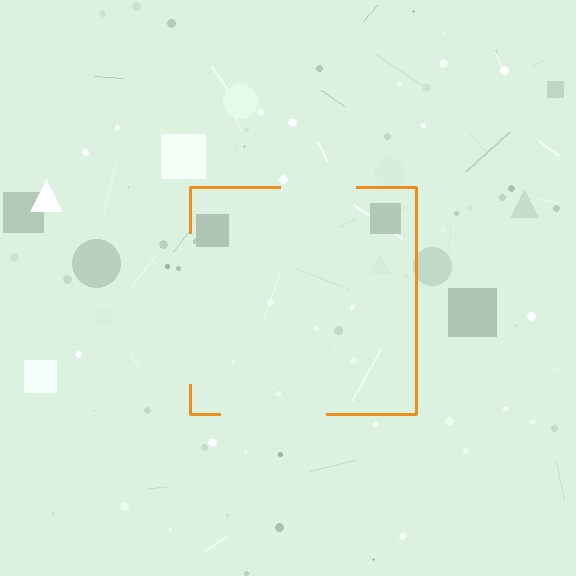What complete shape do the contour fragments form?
The contour fragments form a square.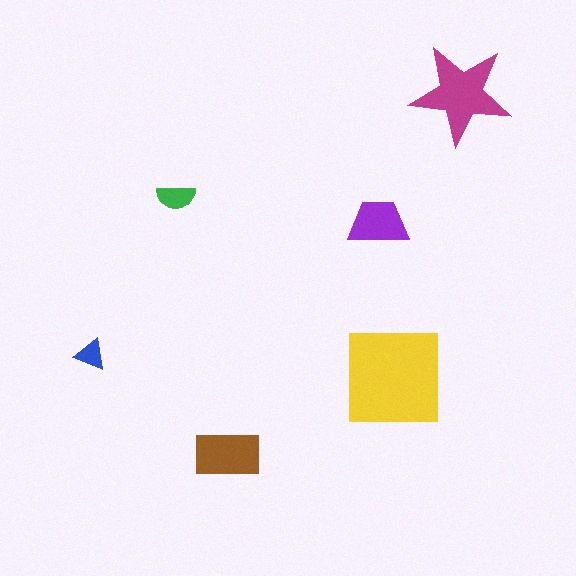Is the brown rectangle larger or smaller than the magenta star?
Smaller.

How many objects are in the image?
There are 6 objects in the image.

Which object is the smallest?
The blue triangle.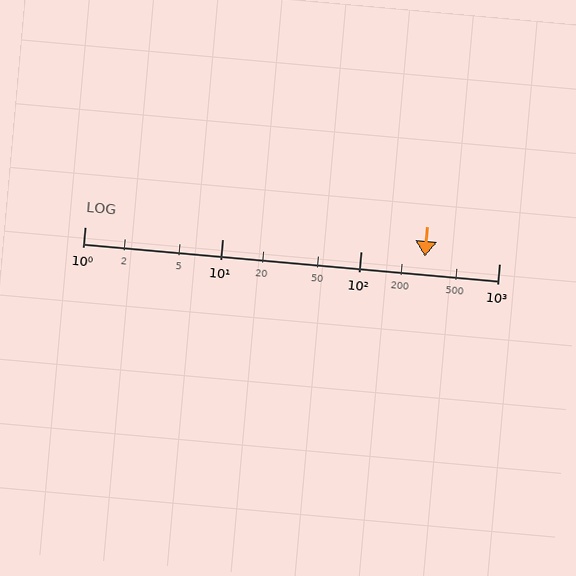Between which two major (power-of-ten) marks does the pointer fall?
The pointer is between 100 and 1000.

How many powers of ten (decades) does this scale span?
The scale spans 3 decades, from 1 to 1000.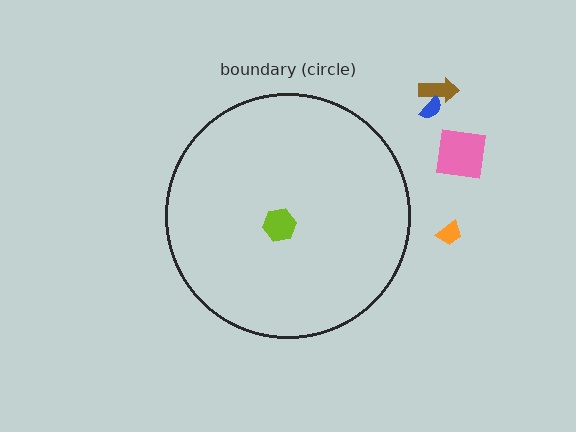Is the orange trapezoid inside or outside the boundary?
Outside.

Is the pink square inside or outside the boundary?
Outside.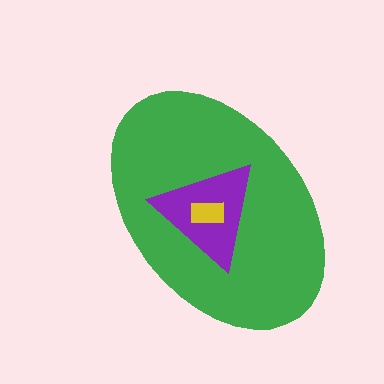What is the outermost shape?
The green ellipse.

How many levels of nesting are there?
3.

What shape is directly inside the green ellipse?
The purple triangle.